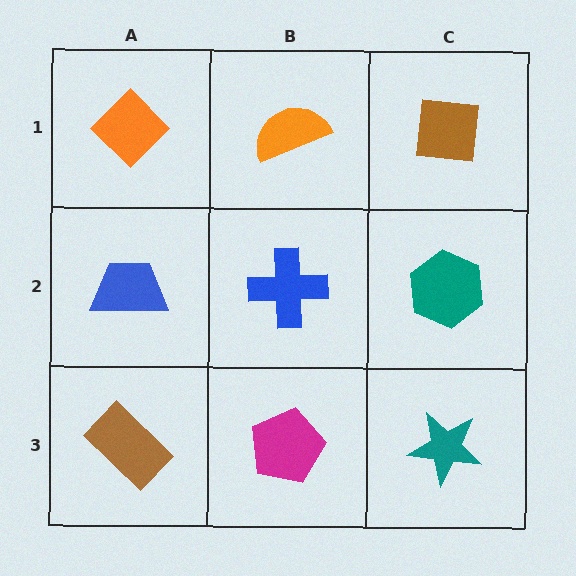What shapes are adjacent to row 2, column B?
An orange semicircle (row 1, column B), a magenta pentagon (row 3, column B), a blue trapezoid (row 2, column A), a teal hexagon (row 2, column C).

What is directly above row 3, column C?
A teal hexagon.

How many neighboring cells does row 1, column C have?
2.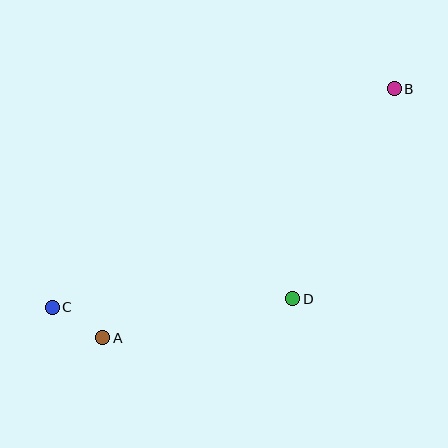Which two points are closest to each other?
Points A and C are closest to each other.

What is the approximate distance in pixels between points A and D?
The distance between A and D is approximately 194 pixels.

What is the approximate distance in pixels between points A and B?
The distance between A and B is approximately 384 pixels.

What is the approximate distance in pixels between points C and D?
The distance between C and D is approximately 241 pixels.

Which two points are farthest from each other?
Points B and C are farthest from each other.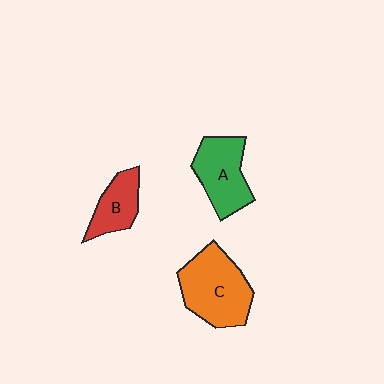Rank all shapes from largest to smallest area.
From largest to smallest: C (orange), A (green), B (red).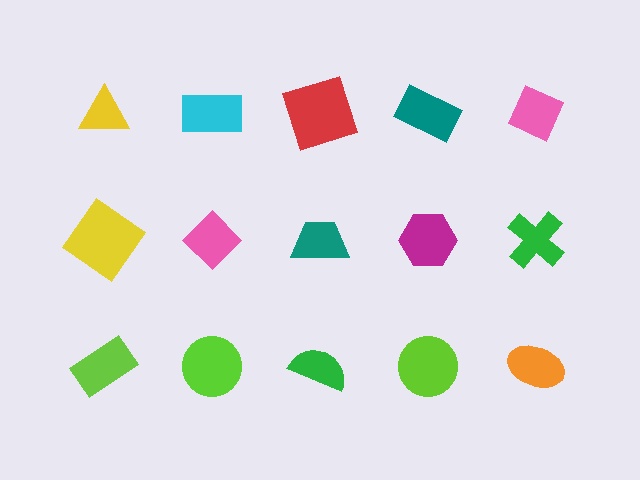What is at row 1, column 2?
A cyan rectangle.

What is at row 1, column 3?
A red square.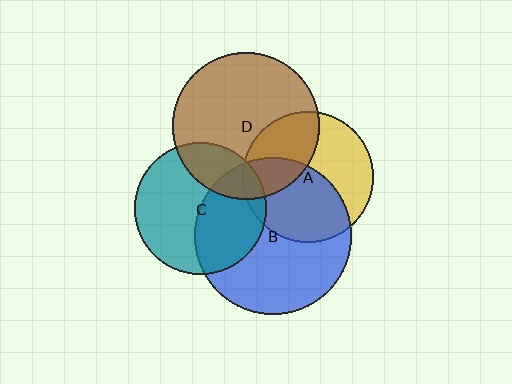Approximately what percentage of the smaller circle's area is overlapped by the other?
Approximately 40%.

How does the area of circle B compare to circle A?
Approximately 1.5 times.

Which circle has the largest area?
Circle B (blue).